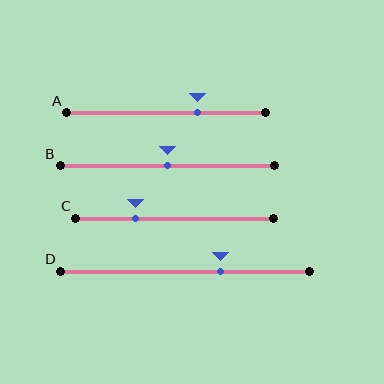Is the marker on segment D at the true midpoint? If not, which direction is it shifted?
No, the marker on segment D is shifted to the right by about 14% of the segment length.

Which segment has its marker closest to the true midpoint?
Segment B has its marker closest to the true midpoint.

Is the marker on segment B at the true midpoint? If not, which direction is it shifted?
Yes, the marker on segment B is at the true midpoint.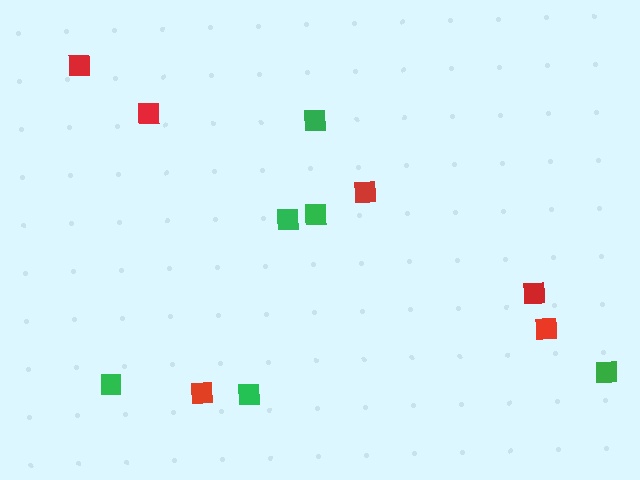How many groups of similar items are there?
There are 2 groups: one group of green squares (6) and one group of red squares (6).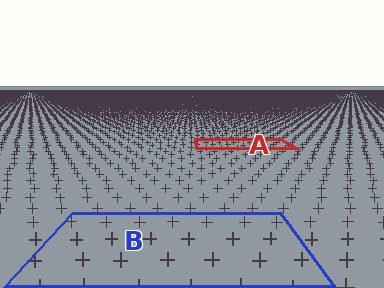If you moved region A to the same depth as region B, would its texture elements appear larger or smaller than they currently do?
They would appear larger. At a closer depth, the same texture elements are projected at a bigger on-screen size.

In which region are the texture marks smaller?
The texture marks are smaller in region A, because it is farther away.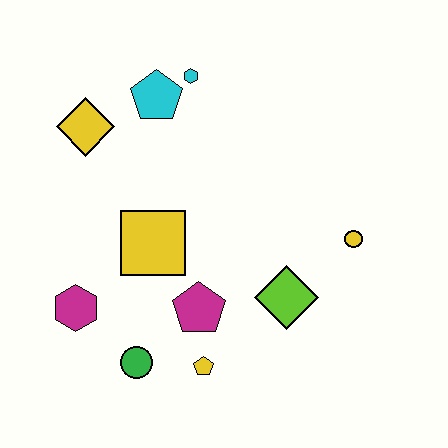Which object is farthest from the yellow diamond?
The yellow circle is farthest from the yellow diamond.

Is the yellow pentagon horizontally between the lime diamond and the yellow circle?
No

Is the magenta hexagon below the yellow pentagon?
No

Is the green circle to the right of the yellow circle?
No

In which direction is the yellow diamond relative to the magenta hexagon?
The yellow diamond is above the magenta hexagon.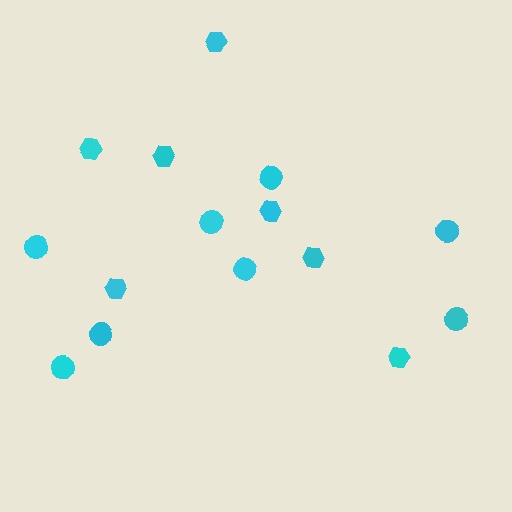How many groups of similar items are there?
There are 2 groups: one group of circles (8) and one group of hexagons (7).